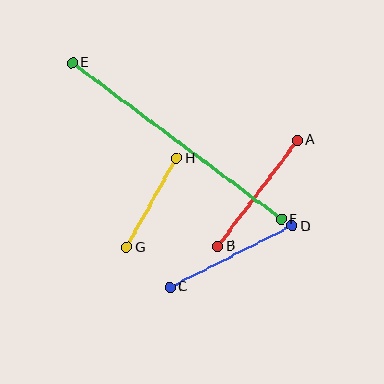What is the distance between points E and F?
The distance is approximately 262 pixels.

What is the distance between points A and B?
The distance is approximately 133 pixels.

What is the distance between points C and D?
The distance is approximately 137 pixels.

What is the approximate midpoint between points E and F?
The midpoint is at approximately (177, 141) pixels.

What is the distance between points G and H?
The distance is approximately 102 pixels.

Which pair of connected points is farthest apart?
Points E and F are farthest apart.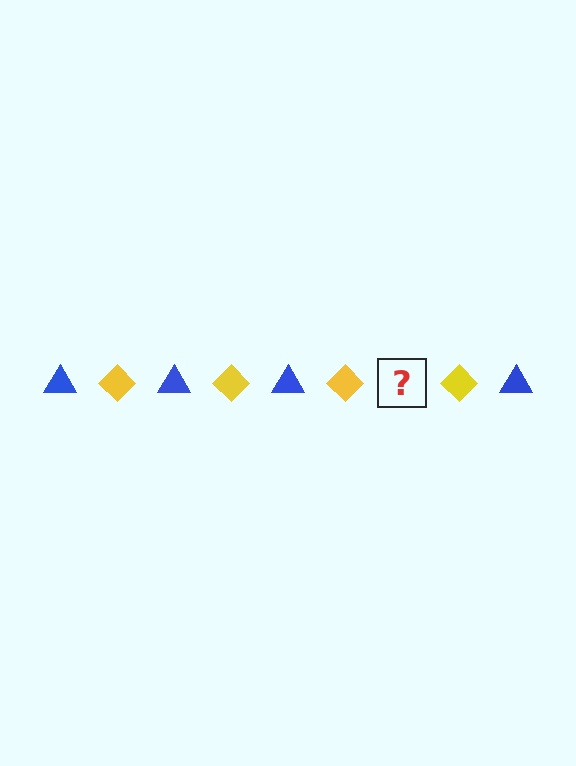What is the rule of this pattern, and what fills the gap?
The rule is that the pattern alternates between blue triangle and yellow diamond. The gap should be filled with a blue triangle.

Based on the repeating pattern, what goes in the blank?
The blank should be a blue triangle.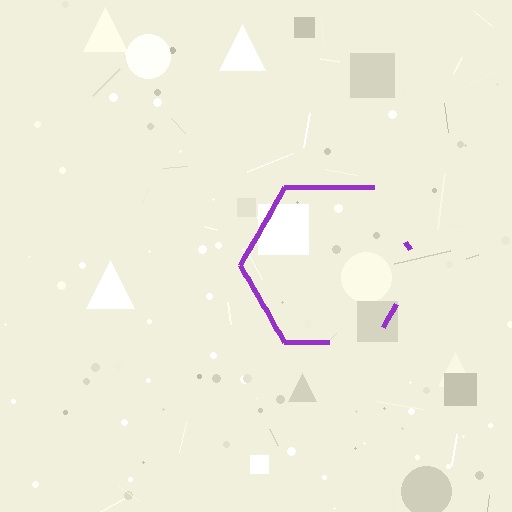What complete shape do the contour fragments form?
The contour fragments form a hexagon.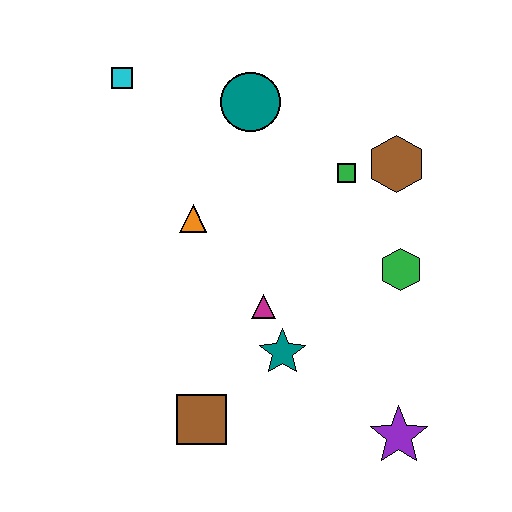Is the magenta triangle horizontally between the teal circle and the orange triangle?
No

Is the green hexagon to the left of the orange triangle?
No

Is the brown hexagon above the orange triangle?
Yes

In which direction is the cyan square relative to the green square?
The cyan square is to the left of the green square.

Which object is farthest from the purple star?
The cyan square is farthest from the purple star.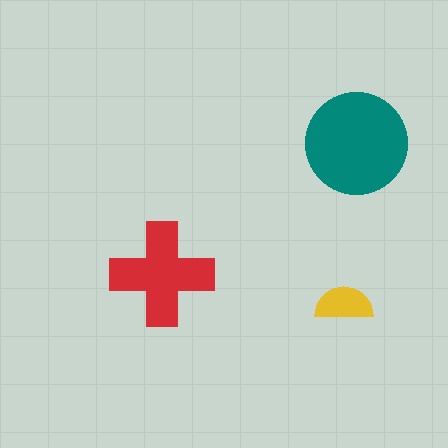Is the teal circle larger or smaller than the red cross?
Larger.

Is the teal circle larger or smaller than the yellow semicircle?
Larger.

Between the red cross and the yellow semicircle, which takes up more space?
The red cross.